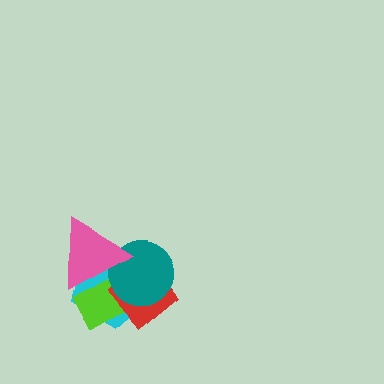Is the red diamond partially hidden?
Yes, it is partially covered by another shape.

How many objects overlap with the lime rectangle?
4 objects overlap with the lime rectangle.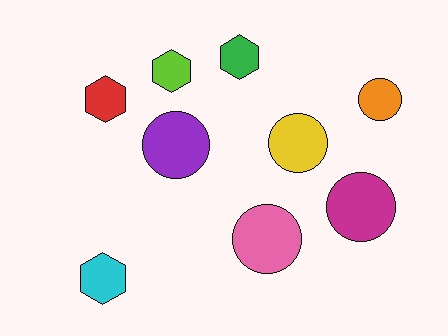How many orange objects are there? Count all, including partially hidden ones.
There is 1 orange object.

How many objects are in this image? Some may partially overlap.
There are 9 objects.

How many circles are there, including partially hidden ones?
There are 5 circles.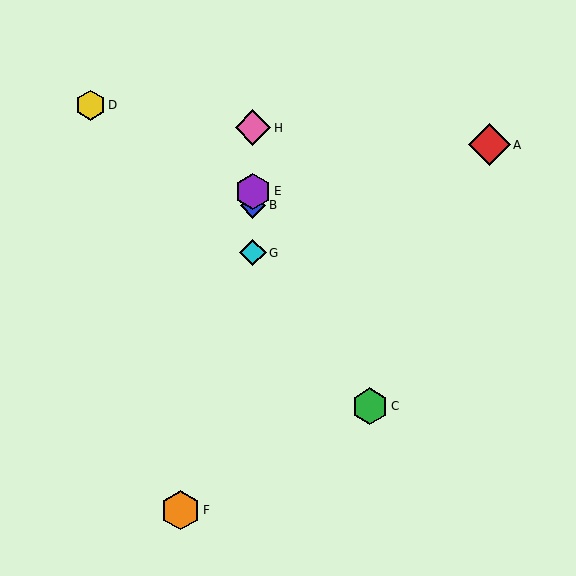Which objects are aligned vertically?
Objects B, E, G, H are aligned vertically.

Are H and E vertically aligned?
Yes, both are at x≈253.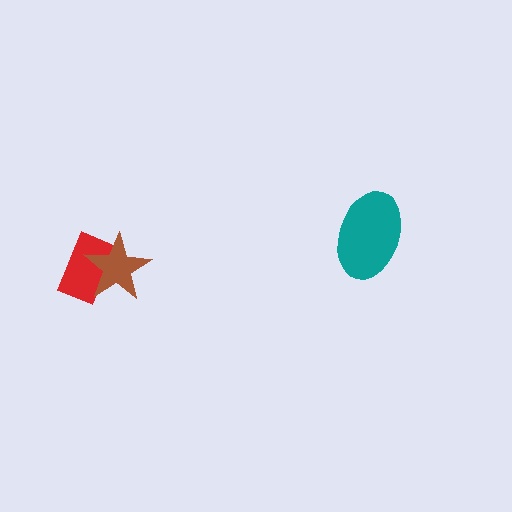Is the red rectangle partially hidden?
Yes, it is partially covered by another shape.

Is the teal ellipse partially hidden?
No, no other shape covers it.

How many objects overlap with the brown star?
1 object overlaps with the brown star.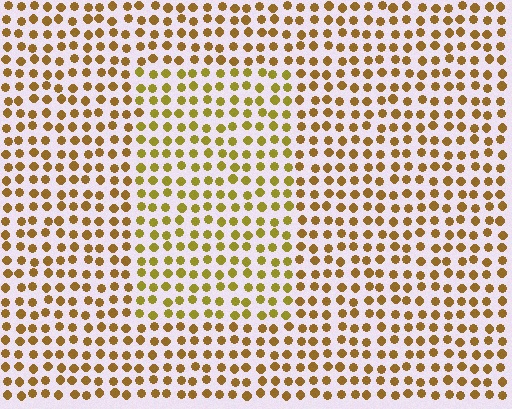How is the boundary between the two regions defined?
The boundary is defined purely by a slight shift in hue (about 22 degrees). Spacing, size, and orientation are identical on both sides.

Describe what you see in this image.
The image is filled with small brown elements in a uniform arrangement. A rectangle-shaped region is visible where the elements are tinted to a slightly different hue, forming a subtle color boundary.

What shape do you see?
I see a rectangle.